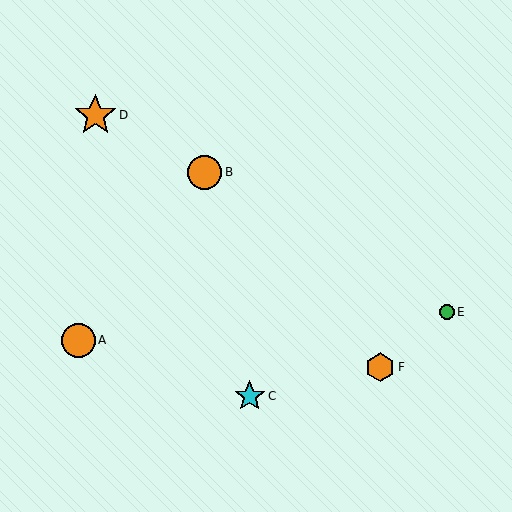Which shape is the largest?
The orange star (labeled D) is the largest.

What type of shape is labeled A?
Shape A is an orange circle.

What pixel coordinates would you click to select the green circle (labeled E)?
Click at (447, 312) to select the green circle E.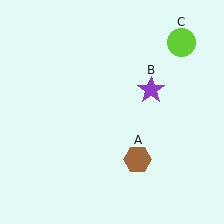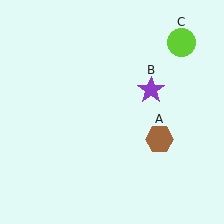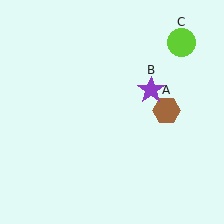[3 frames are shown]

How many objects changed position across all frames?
1 object changed position: brown hexagon (object A).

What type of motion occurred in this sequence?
The brown hexagon (object A) rotated counterclockwise around the center of the scene.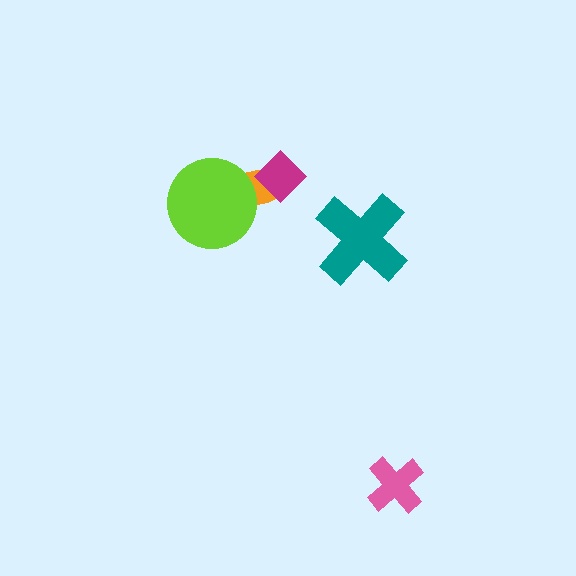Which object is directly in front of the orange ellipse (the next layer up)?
The magenta diamond is directly in front of the orange ellipse.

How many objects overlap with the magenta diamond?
1 object overlaps with the magenta diamond.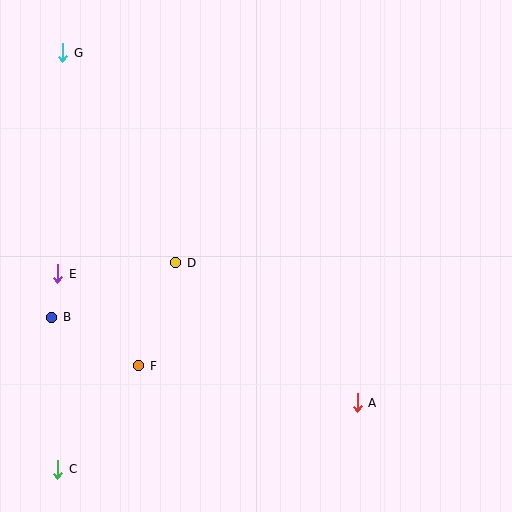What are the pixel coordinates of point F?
Point F is at (139, 366).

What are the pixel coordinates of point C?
Point C is at (58, 469).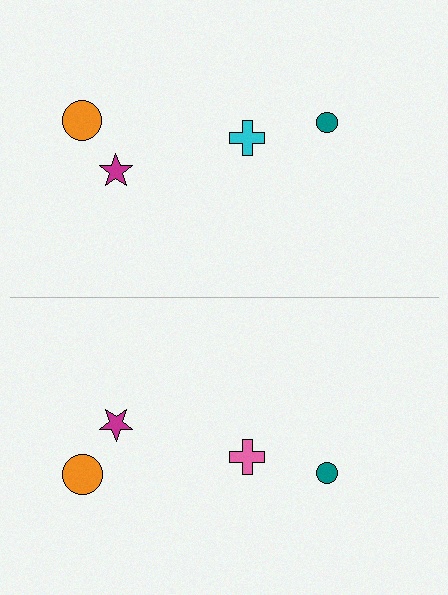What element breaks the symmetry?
The pink cross on the bottom side breaks the symmetry — its mirror counterpart is cyan.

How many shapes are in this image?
There are 8 shapes in this image.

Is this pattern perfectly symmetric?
No, the pattern is not perfectly symmetric. The pink cross on the bottom side breaks the symmetry — its mirror counterpart is cyan.